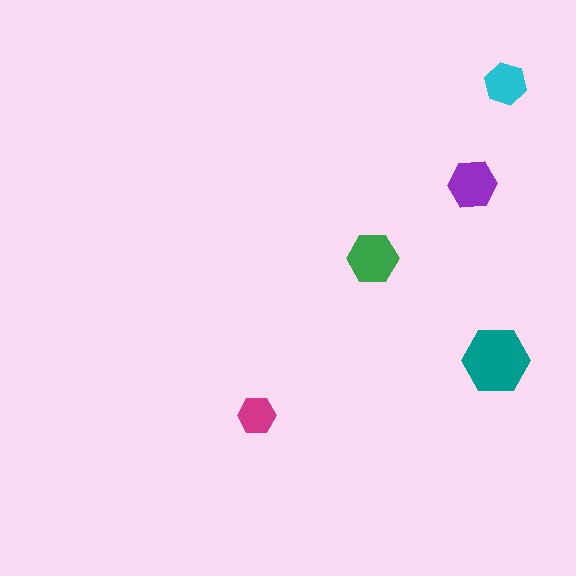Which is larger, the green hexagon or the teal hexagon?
The teal one.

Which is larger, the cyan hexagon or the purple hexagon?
The purple one.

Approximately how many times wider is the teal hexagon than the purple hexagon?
About 1.5 times wider.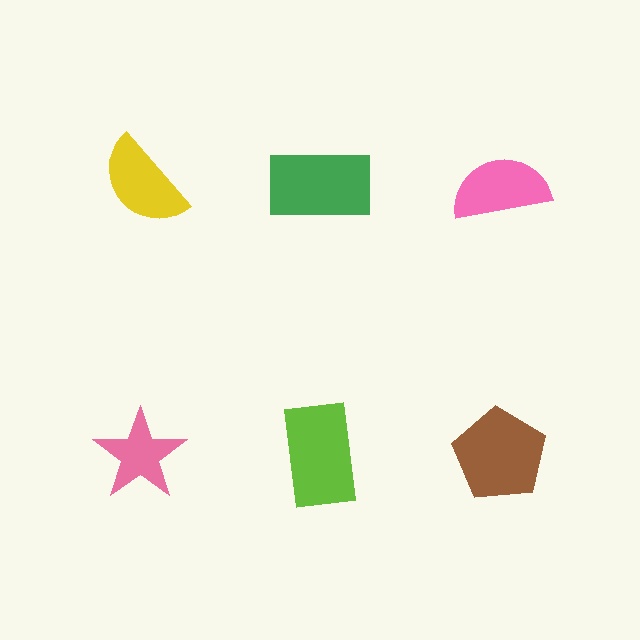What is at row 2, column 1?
A pink star.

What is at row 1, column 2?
A green rectangle.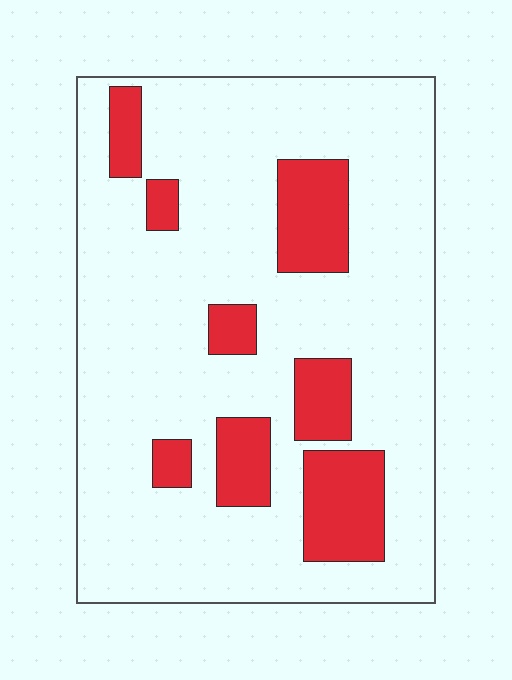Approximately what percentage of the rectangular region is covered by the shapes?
Approximately 20%.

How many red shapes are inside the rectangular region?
8.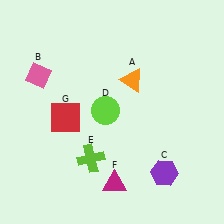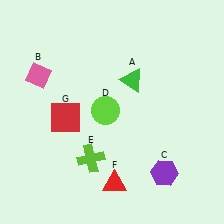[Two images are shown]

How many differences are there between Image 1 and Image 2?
There are 2 differences between the two images.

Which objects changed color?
A changed from orange to green. F changed from magenta to red.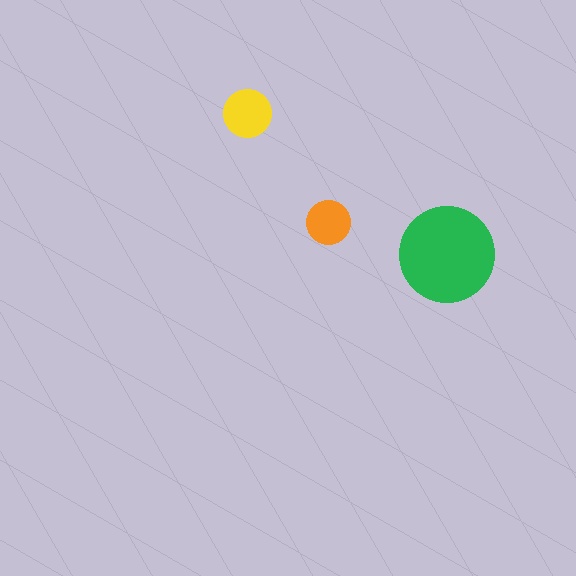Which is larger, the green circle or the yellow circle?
The green one.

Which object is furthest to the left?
The yellow circle is leftmost.